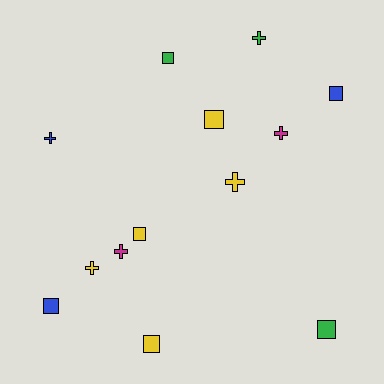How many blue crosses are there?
There is 1 blue cross.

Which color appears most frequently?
Yellow, with 5 objects.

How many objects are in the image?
There are 13 objects.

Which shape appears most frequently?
Square, with 7 objects.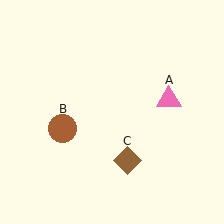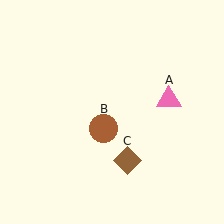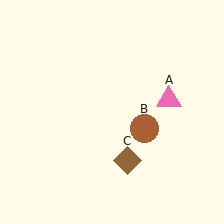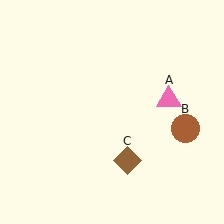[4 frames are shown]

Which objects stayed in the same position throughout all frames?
Pink triangle (object A) and brown diamond (object C) remained stationary.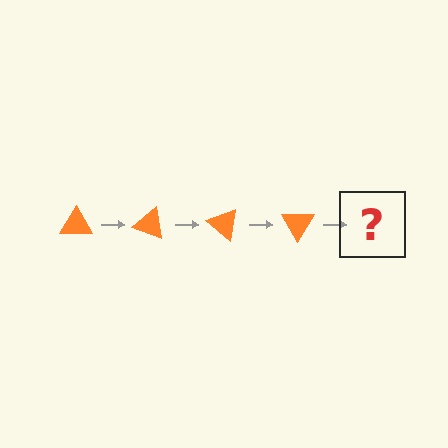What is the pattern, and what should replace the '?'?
The pattern is that the triangle rotates 20 degrees each step. The '?' should be an orange triangle rotated 80 degrees.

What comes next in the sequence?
The next element should be an orange triangle rotated 80 degrees.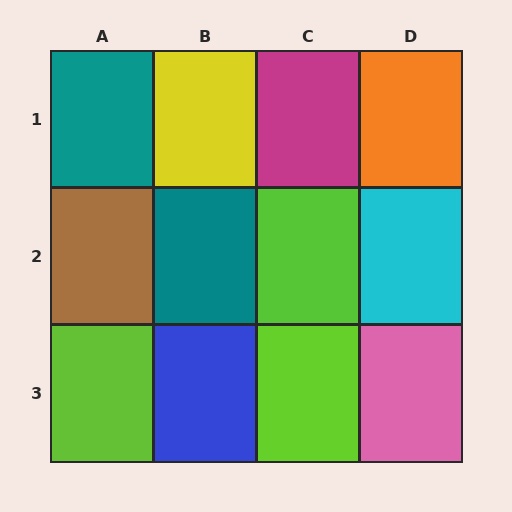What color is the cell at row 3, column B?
Blue.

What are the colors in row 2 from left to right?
Brown, teal, lime, cyan.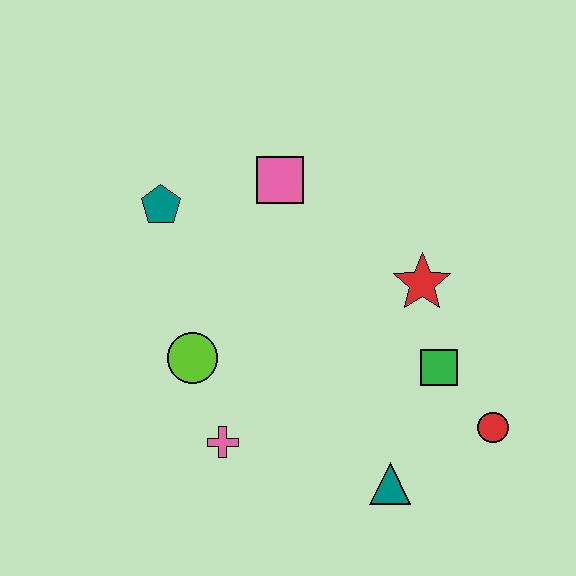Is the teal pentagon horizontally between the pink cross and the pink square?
No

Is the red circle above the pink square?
No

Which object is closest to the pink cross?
The lime circle is closest to the pink cross.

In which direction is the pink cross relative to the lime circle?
The pink cross is below the lime circle.